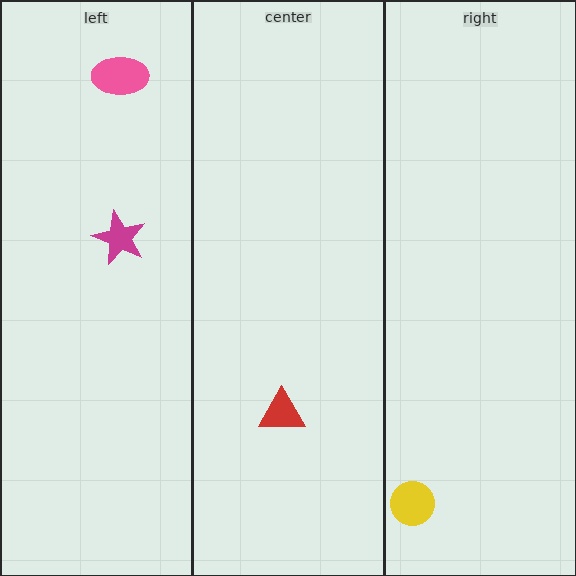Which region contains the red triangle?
The center region.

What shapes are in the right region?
The yellow circle.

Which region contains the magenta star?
The left region.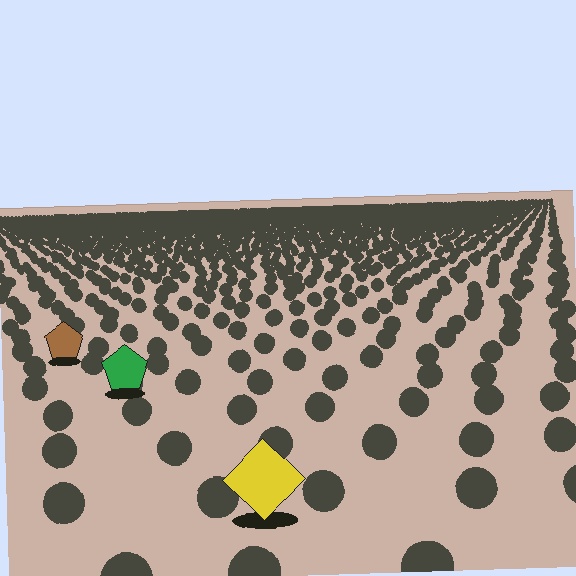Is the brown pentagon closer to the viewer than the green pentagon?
No. The green pentagon is closer — you can tell from the texture gradient: the ground texture is coarser near it.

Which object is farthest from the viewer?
The brown pentagon is farthest from the viewer. It appears smaller and the ground texture around it is denser.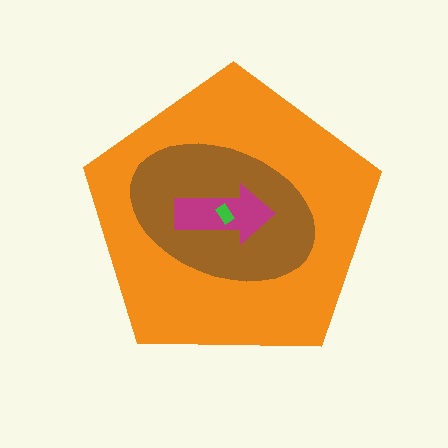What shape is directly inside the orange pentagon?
The brown ellipse.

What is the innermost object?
The green rectangle.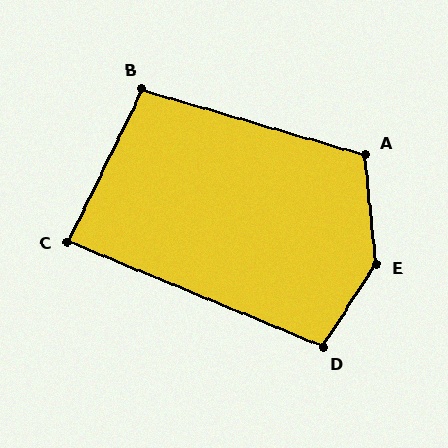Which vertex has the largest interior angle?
E, at approximately 141 degrees.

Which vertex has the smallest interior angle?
C, at approximately 86 degrees.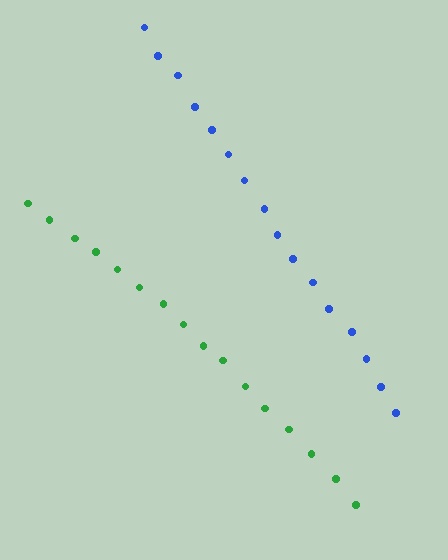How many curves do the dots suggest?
There are 2 distinct paths.